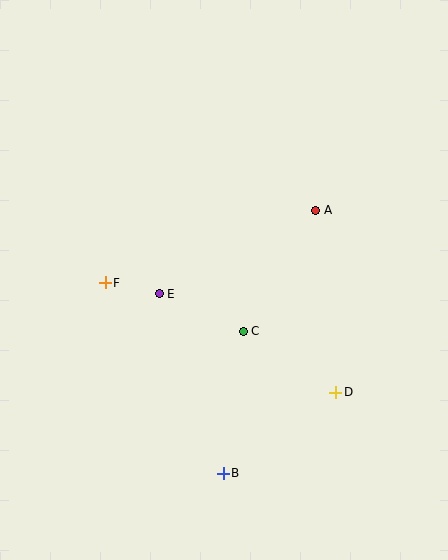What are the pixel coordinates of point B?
Point B is at (223, 473).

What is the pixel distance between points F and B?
The distance between F and B is 224 pixels.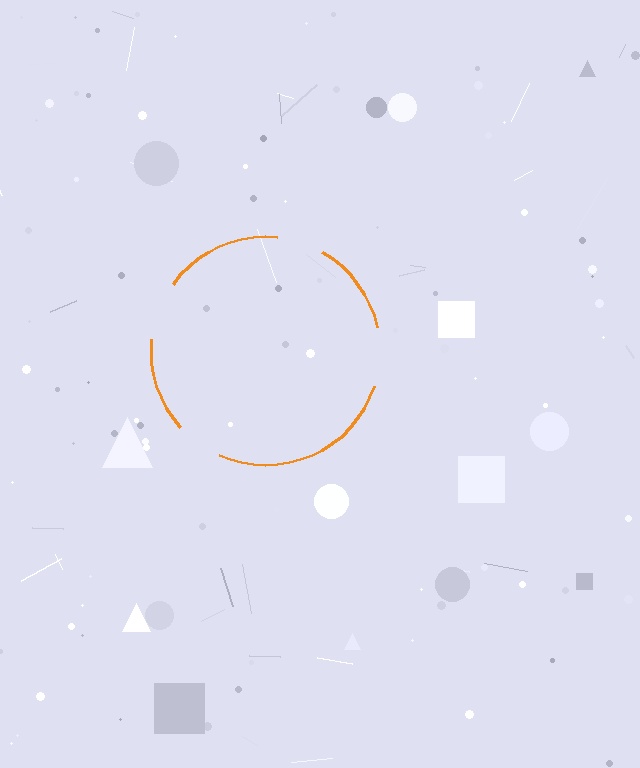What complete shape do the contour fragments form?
The contour fragments form a circle.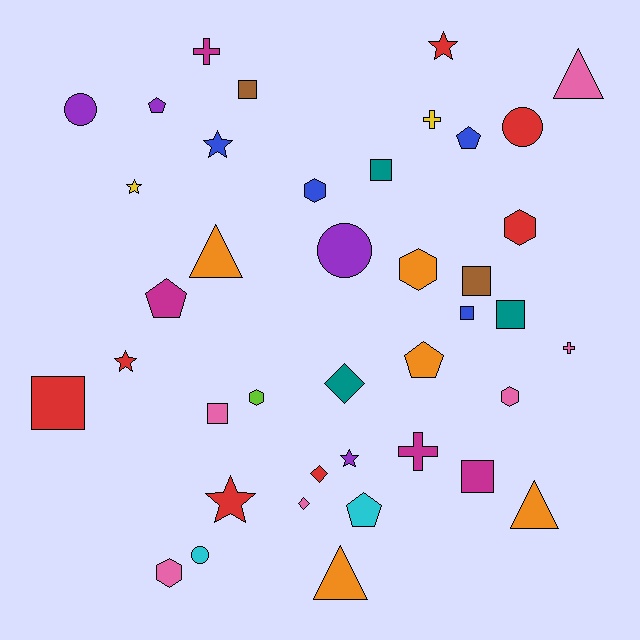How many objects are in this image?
There are 40 objects.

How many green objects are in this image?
There are no green objects.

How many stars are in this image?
There are 6 stars.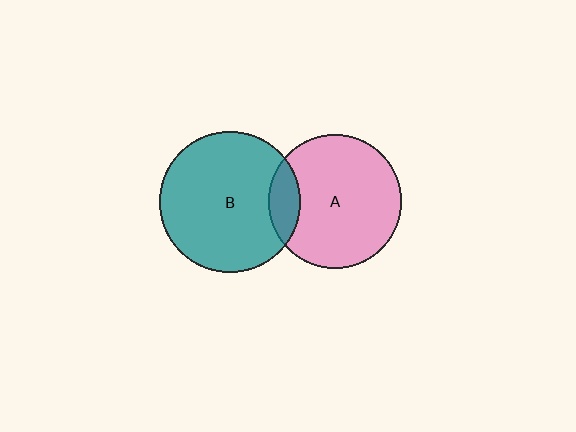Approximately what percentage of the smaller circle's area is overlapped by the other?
Approximately 15%.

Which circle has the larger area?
Circle B (teal).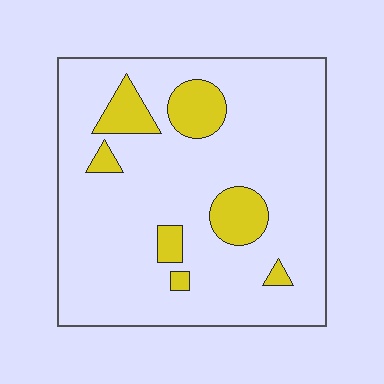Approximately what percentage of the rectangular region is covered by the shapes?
Approximately 15%.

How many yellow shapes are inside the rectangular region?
7.